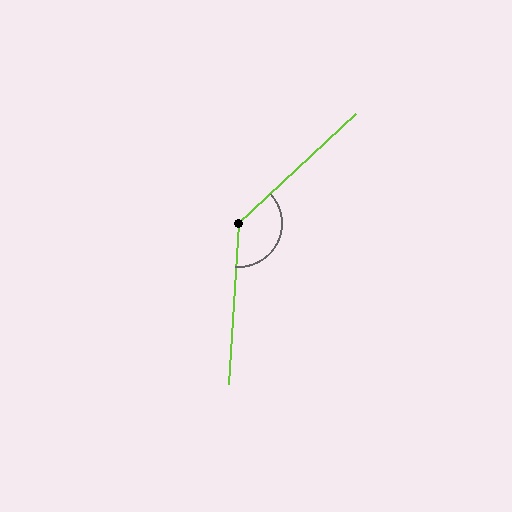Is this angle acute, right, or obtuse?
It is obtuse.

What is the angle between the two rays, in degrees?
Approximately 136 degrees.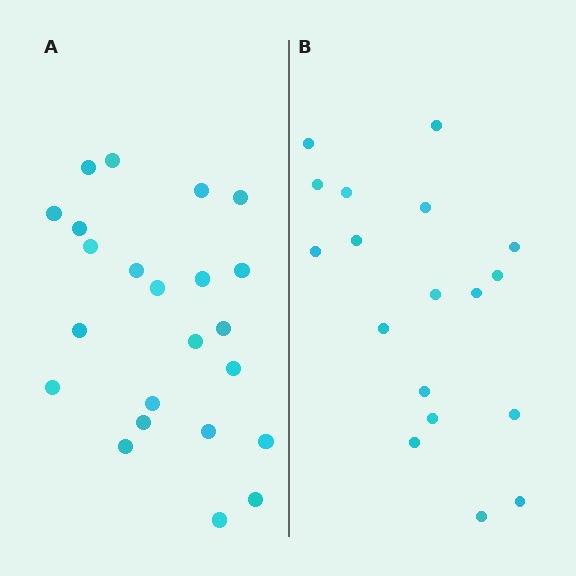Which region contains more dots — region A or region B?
Region A (the left region) has more dots.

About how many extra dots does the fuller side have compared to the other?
Region A has about 5 more dots than region B.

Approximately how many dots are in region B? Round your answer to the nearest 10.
About 20 dots. (The exact count is 18, which rounds to 20.)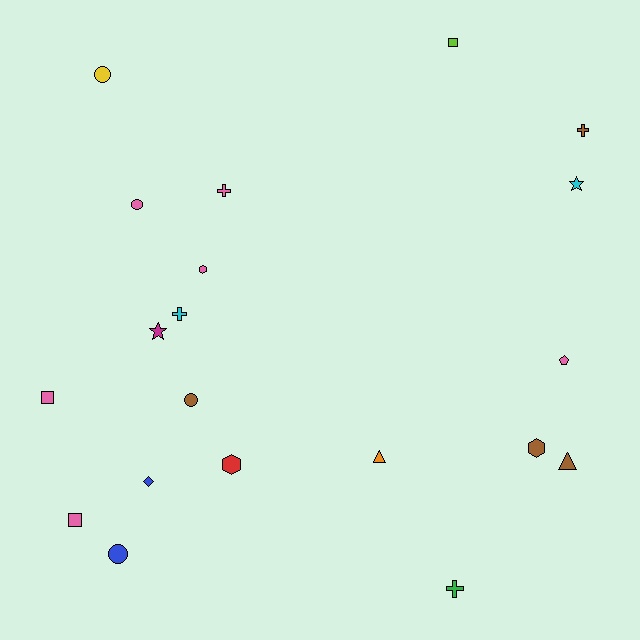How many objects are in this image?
There are 20 objects.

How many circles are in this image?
There are 4 circles.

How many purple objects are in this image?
There are no purple objects.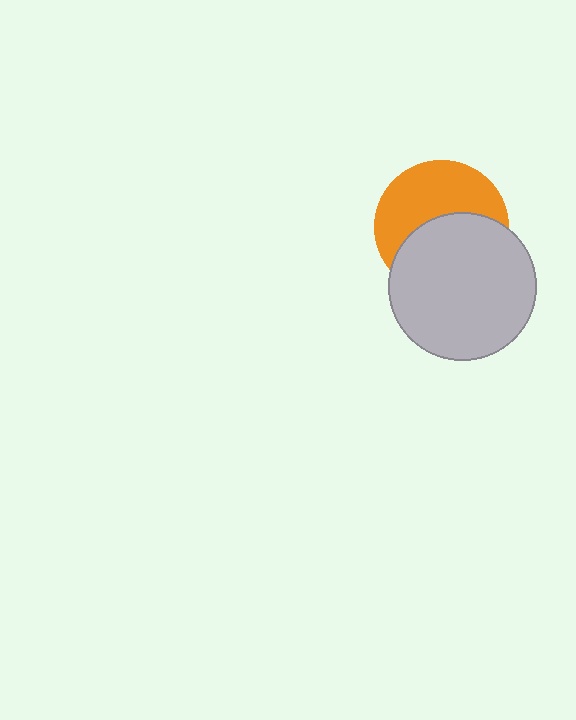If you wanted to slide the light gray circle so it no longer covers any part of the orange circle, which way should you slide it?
Slide it down — that is the most direct way to separate the two shapes.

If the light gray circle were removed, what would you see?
You would see the complete orange circle.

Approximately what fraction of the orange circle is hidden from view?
Roughly 50% of the orange circle is hidden behind the light gray circle.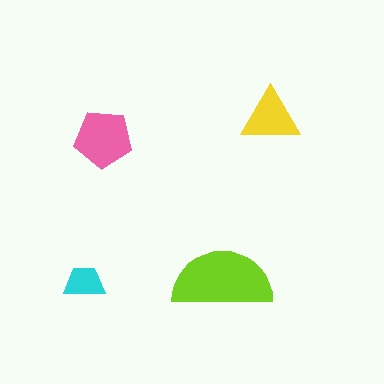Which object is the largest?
The lime semicircle.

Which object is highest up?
The yellow triangle is topmost.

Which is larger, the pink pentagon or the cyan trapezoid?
The pink pentagon.